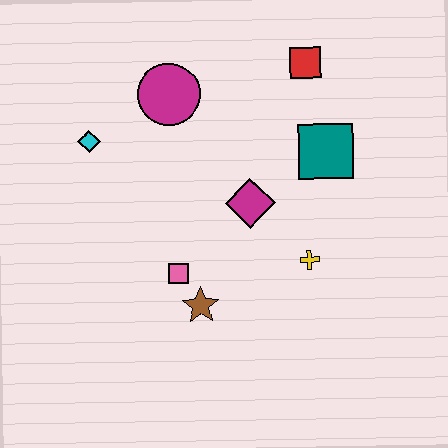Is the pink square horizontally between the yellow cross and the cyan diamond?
Yes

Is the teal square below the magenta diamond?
No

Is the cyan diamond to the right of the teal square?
No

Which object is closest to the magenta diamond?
The yellow cross is closest to the magenta diamond.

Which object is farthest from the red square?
The brown star is farthest from the red square.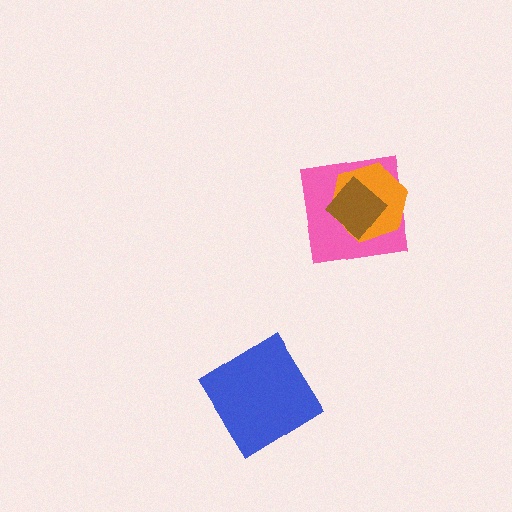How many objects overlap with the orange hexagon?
2 objects overlap with the orange hexagon.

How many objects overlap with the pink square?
2 objects overlap with the pink square.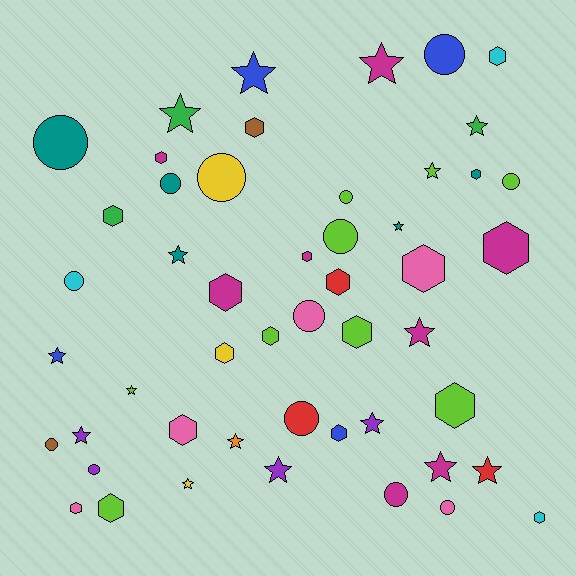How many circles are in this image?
There are 14 circles.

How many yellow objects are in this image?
There are 3 yellow objects.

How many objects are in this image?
There are 50 objects.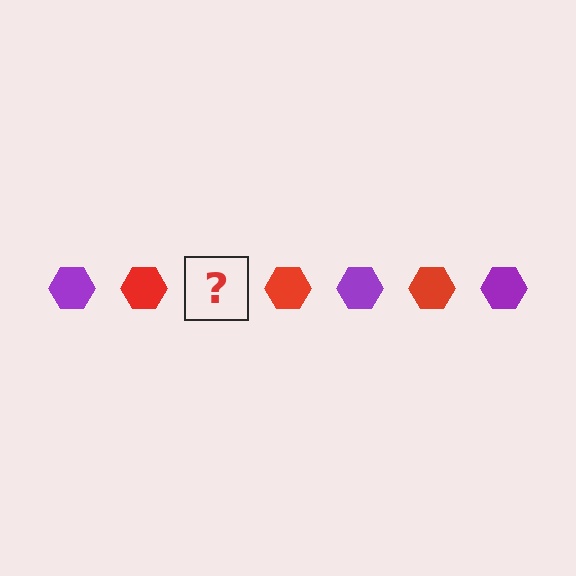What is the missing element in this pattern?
The missing element is a purple hexagon.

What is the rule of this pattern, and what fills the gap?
The rule is that the pattern cycles through purple, red hexagons. The gap should be filled with a purple hexagon.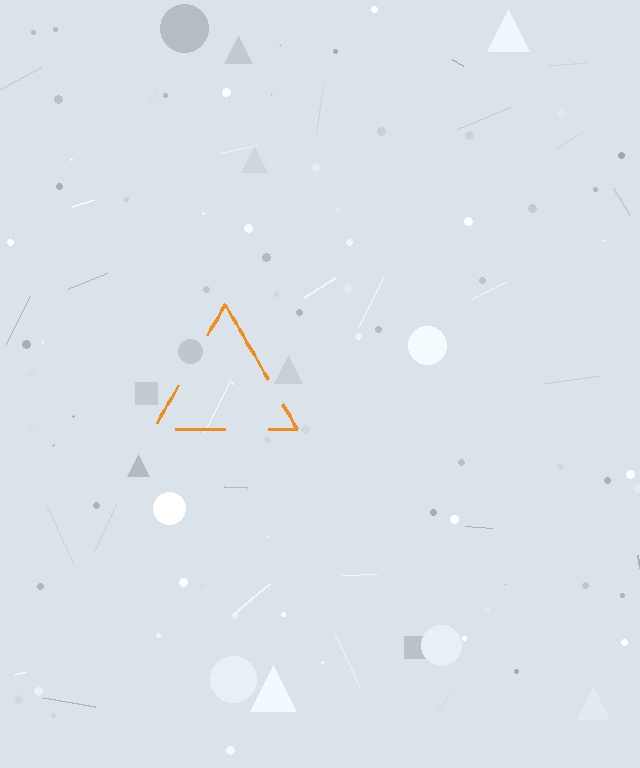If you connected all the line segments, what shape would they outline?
They would outline a triangle.